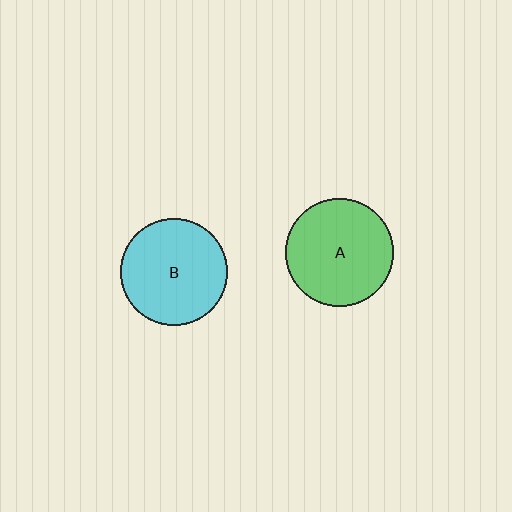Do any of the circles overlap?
No, none of the circles overlap.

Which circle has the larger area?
Circle A (green).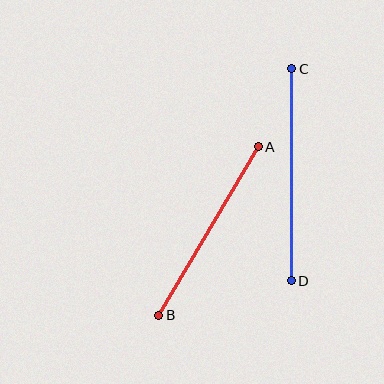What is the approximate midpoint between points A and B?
The midpoint is at approximately (208, 231) pixels.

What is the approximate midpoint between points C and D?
The midpoint is at approximately (292, 175) pixels.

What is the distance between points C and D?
The distance is approximately 212 pixels.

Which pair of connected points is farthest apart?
Points C and D are farthest apart.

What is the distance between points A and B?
The distance is approximately 196 pixels.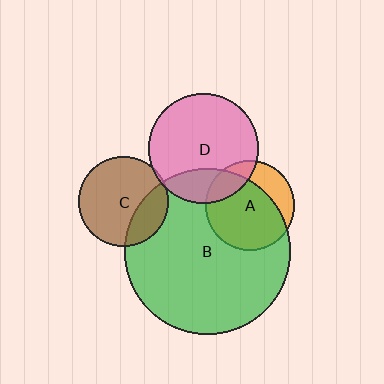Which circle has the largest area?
Circle B (green).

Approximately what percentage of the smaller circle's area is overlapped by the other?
Approximately 20%.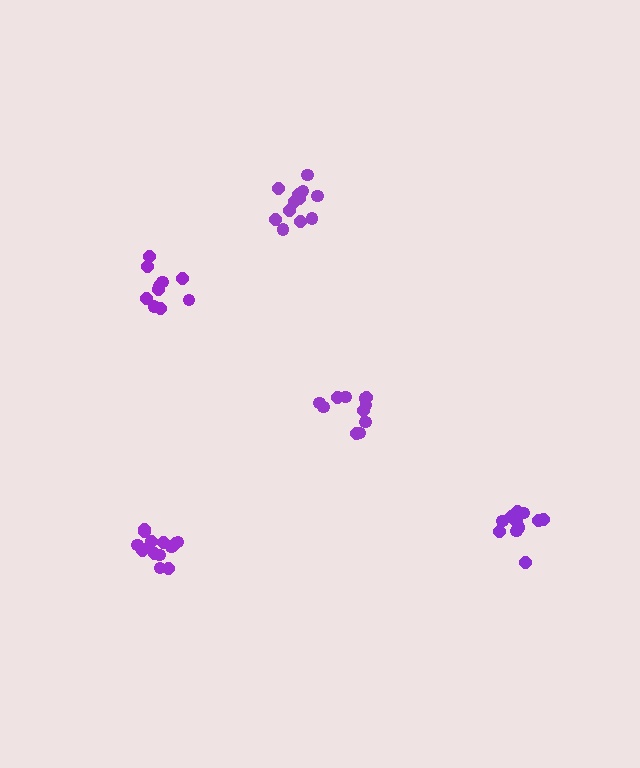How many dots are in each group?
Group 1: 14 dots, Group 2: 12 dots, Group 3: 11 dots, Group 4: 12 dots, Group 5: 10 dots (59 total).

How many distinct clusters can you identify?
There are 5 distinct clusters.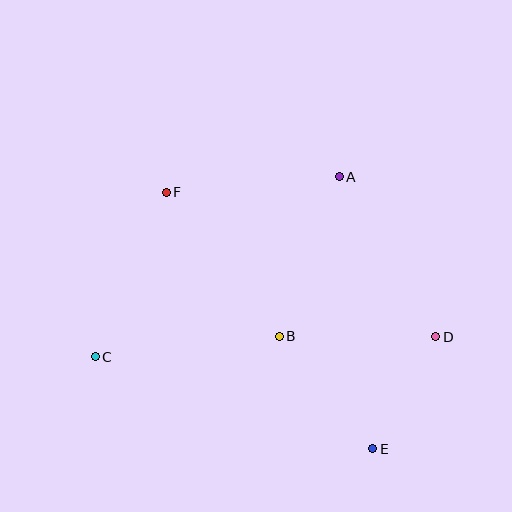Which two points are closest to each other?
Points D and E are closest to each other.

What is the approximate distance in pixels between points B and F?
The distance between B and F is approximately 183 pixels.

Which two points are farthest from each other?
Points C and D are farthest from each other.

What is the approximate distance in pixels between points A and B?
The distance between A and B is approximately 170 pixels.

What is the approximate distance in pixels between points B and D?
The distance between B and D is approximately 156 pixels.